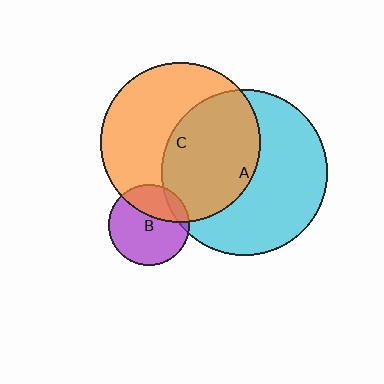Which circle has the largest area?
Circle A (cyan).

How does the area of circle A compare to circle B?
Approximately 4.2 times.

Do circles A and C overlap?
Yes.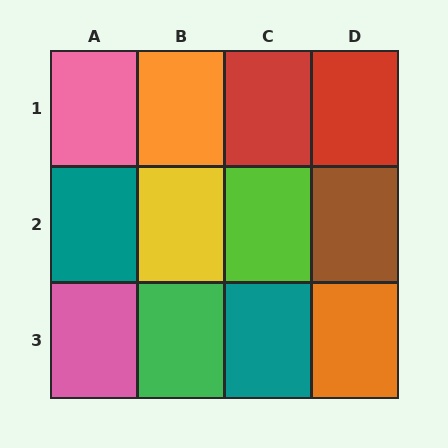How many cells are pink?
2 cells are pink.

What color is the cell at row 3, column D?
Orange.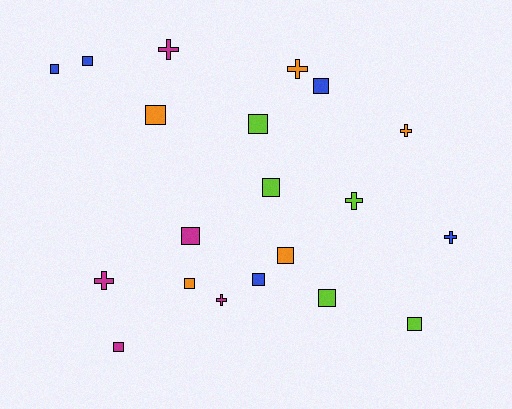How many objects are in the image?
There are 20 objects.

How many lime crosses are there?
There is 1 lime cross.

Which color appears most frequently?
Lime, with 5 objects.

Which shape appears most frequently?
Square, with 13 objects.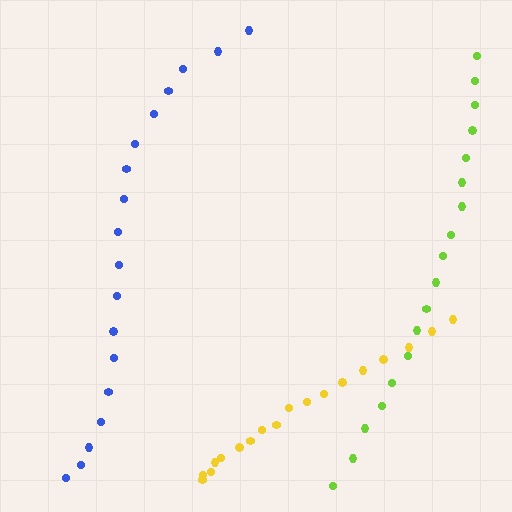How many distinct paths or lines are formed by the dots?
There are 3 distinct paths.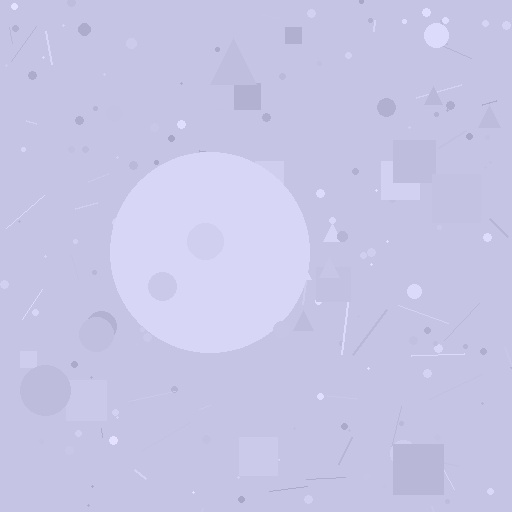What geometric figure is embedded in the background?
A circle is embedded in the background.